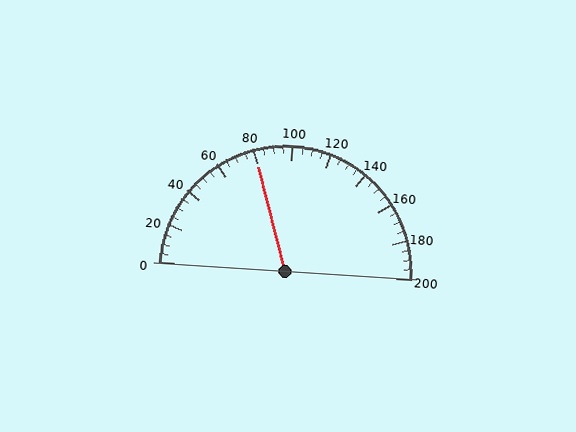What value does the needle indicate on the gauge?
The needle indicates approximately 80.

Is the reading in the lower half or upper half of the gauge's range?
The reading is in the lower half of the range (0 to 200).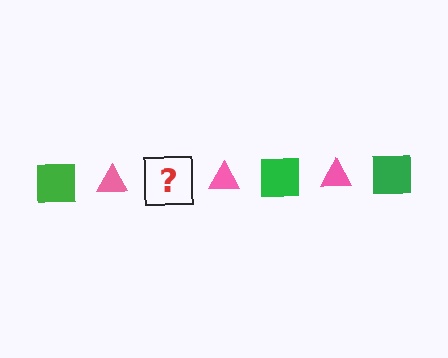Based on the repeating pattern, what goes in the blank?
The blank should be a green square.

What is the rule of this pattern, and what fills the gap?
The rule is that the pattern alternates between green square and pink triangle. The gap should be filled with a green square.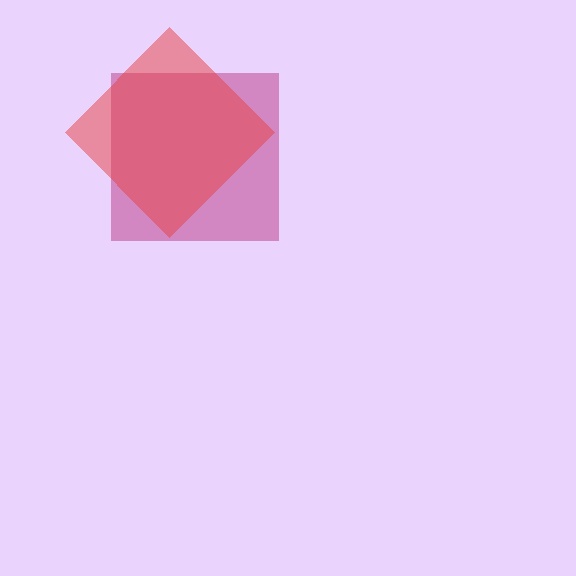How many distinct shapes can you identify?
There are 2 distinct shapes: a magenta square, a red diamond.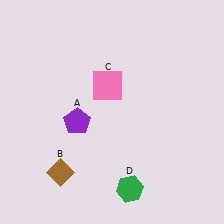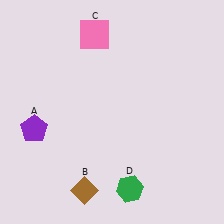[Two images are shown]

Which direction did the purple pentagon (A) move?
The purple pentagon (A) moved left.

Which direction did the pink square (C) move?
The pink square (C) moved up.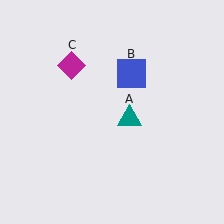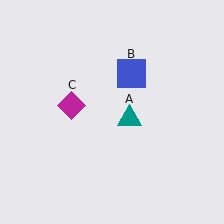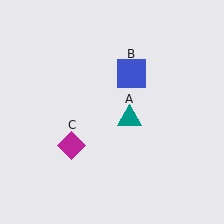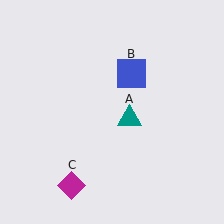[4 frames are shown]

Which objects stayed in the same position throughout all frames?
Teal triangle (object A) and blue square (object B) remained stationary.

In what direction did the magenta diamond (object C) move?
The magenta diamond (object C) moved down.